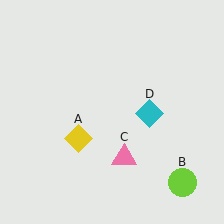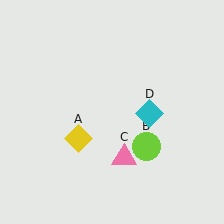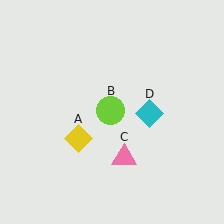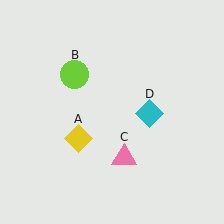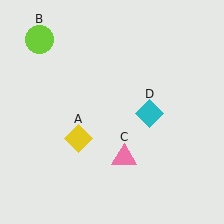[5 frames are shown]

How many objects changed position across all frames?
1 object changed position: lime circle (object B).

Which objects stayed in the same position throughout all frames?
Yellow diamond (object A) and pink triangle (object C) and cyan diamond (object D) remained stationary.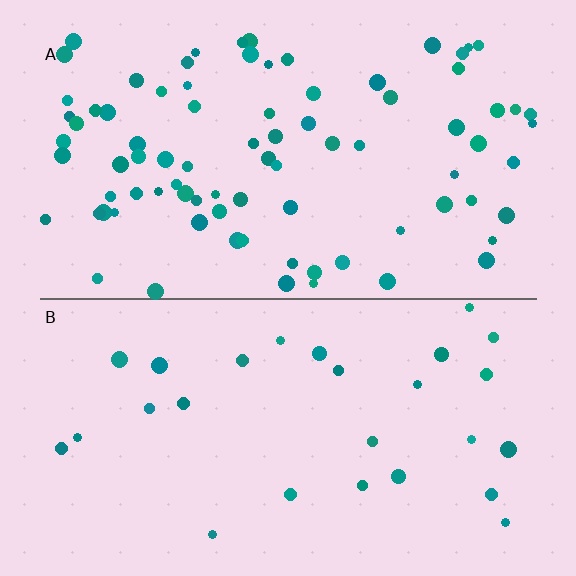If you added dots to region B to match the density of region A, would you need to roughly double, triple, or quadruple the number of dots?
Approximately triple.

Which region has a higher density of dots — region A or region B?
A (the top).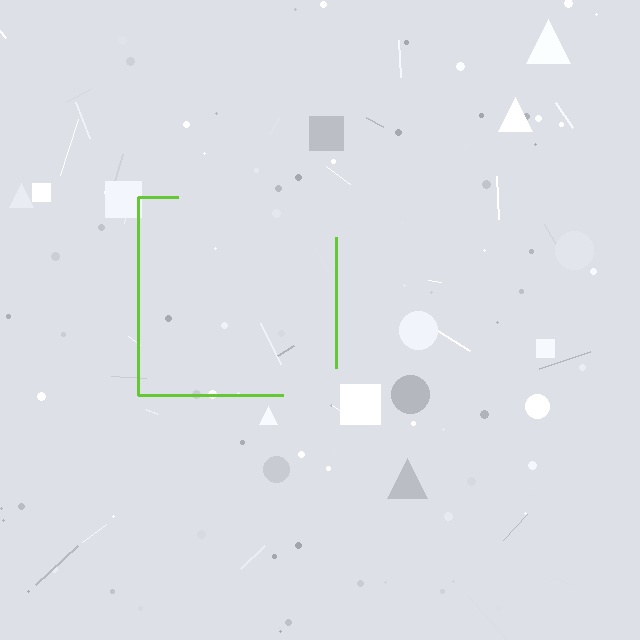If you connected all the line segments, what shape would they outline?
They would outline a square.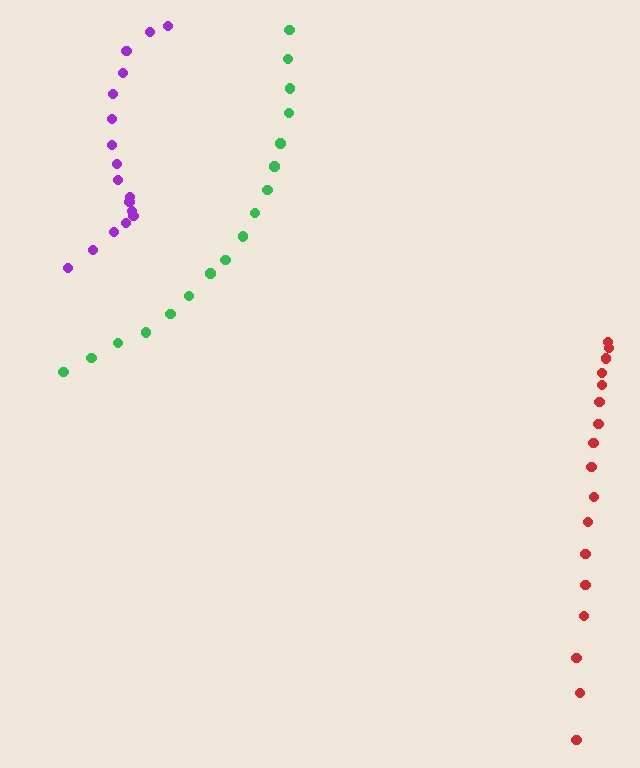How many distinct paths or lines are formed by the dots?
There are 3 distinct paths.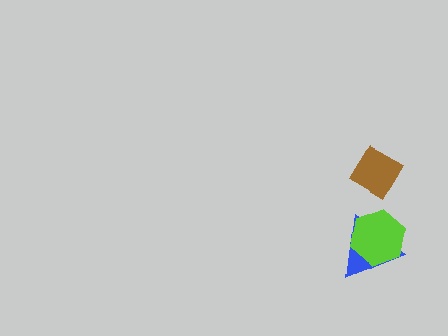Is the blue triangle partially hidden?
Yes, it is partially covered by another shape.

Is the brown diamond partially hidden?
No, no other shape covers it.